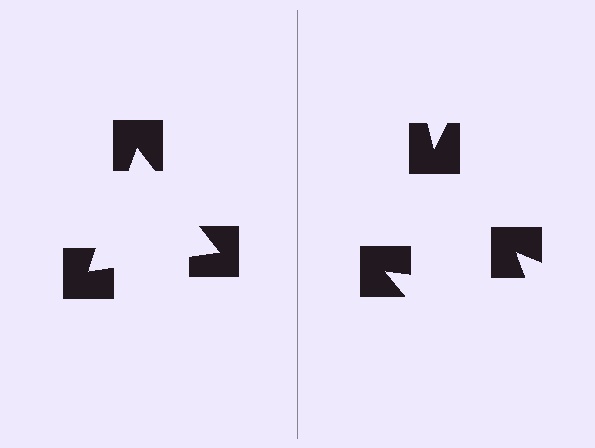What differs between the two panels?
The notched squares are positioned identically on both sides; only the wedge orientations differ. On the left they align to a triangle; on the right they are misaligned.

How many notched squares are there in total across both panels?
6 — 3 on each side.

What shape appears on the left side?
An illusory triangle.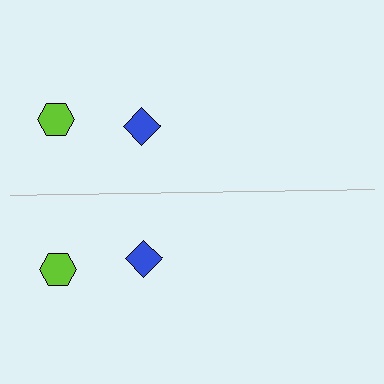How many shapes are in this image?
There are 4 shapes in this image.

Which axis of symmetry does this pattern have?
The pattern has a horizontal axis of symmetry running through the center of the image.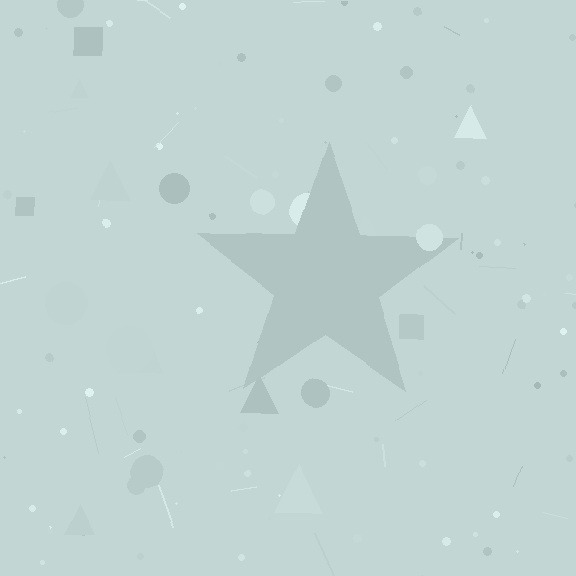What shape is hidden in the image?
A star is hidden in the image.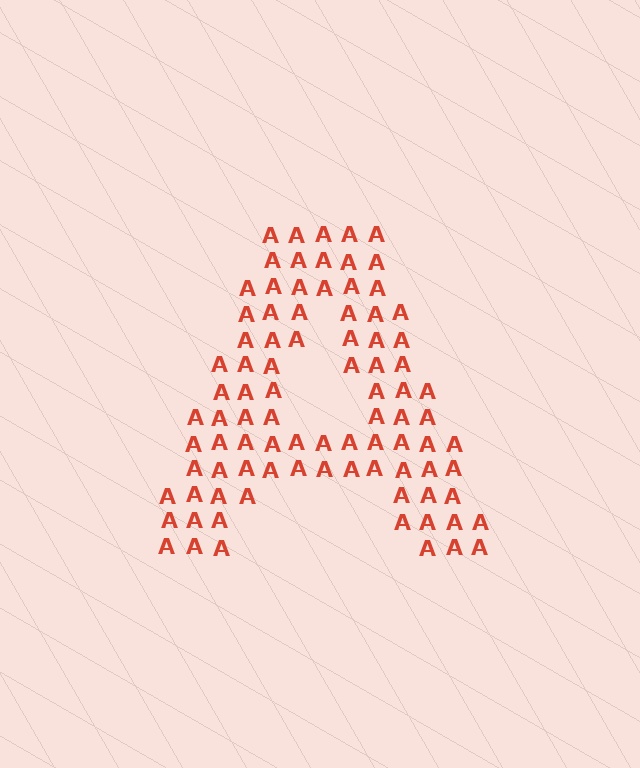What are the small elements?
The small elements are letter A's.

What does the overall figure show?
The overall figure shows the letter A.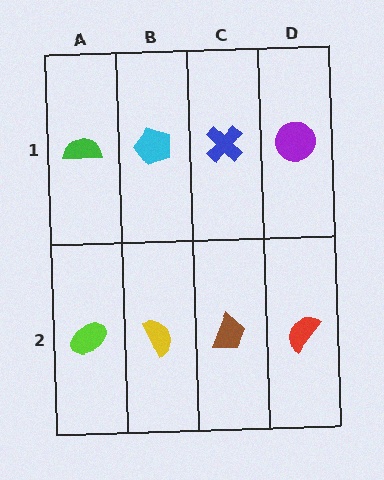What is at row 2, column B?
A yellow semicircle.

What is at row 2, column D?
A red semicircle.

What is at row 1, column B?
A cyan pentagon.